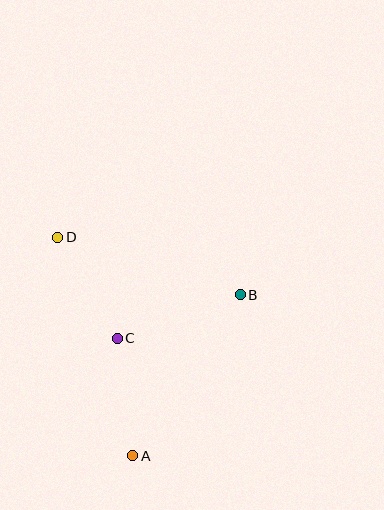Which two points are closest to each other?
Points C and D are closest to each other.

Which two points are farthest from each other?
Points A and D are farthest from each other.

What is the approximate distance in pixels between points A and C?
The distance between A and C is approximately 118 pixels.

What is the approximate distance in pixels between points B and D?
The distance between B and D is approximately 191 pixels.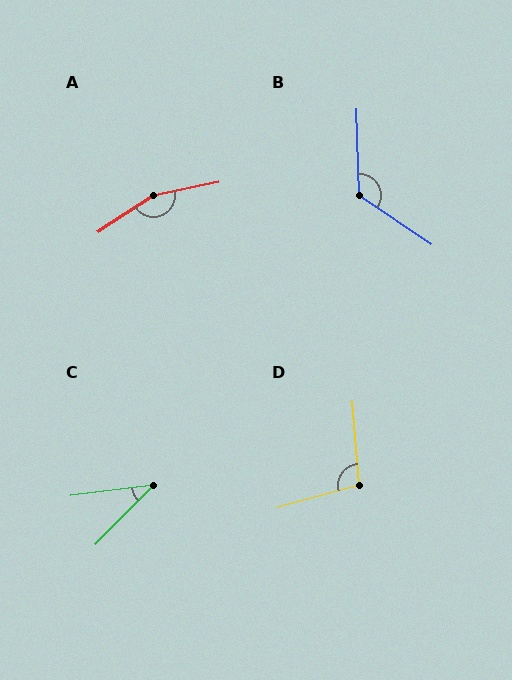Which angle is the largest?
A, at approximately 159 degrees.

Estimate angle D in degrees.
Approximately 101 degrees.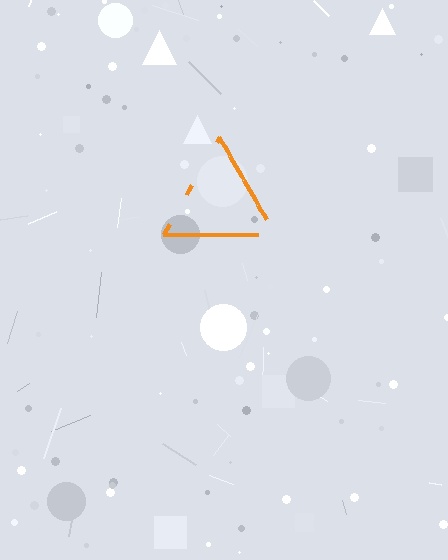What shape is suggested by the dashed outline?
The dashed outline suggests a triangle.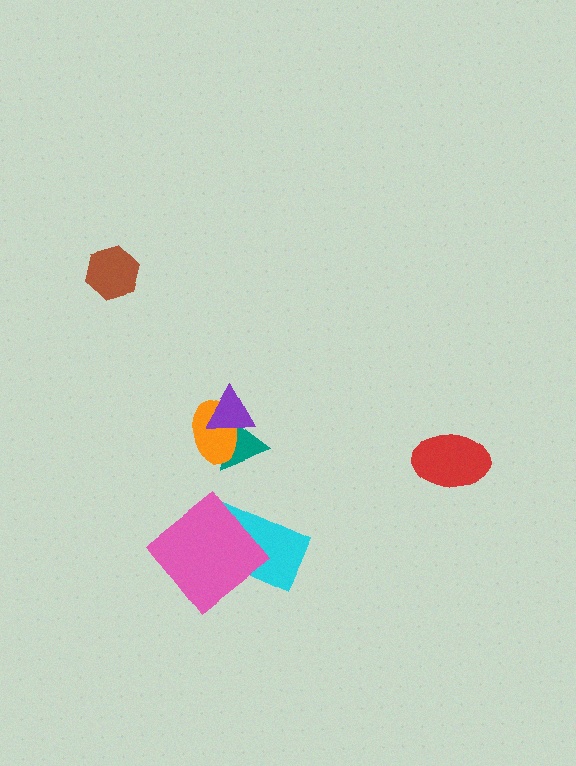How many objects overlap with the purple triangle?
2 objects overlap with the purple triangle.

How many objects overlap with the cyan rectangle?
1 object overlaps with the cyan rectangle.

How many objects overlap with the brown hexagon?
0 objects overlap with the brown hexagon.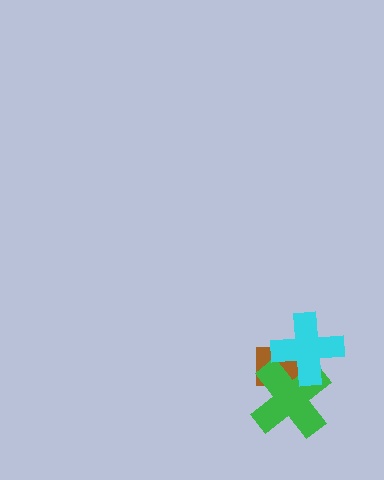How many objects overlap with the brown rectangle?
2 objects overlap with the brown rectangle.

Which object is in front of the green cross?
The cyan cross is in front of the green cross.